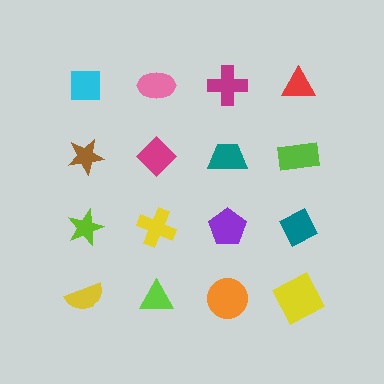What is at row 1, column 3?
A magenta cross.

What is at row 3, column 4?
A teal diamond.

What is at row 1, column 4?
A red triangle.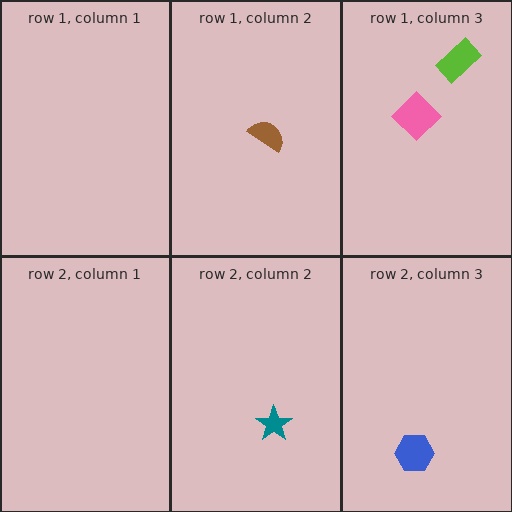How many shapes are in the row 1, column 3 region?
2.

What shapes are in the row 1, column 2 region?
The brown semicircle.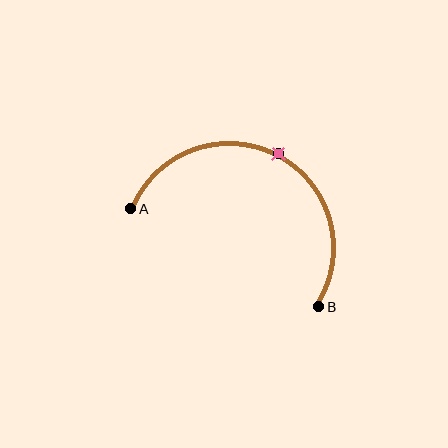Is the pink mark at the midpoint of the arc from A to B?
Yes. The pink mark lies on the arc at equal arc-length from both A and B — it is the arc midpoint.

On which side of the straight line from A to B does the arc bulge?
The arc bulges above the straight line connecting A and B.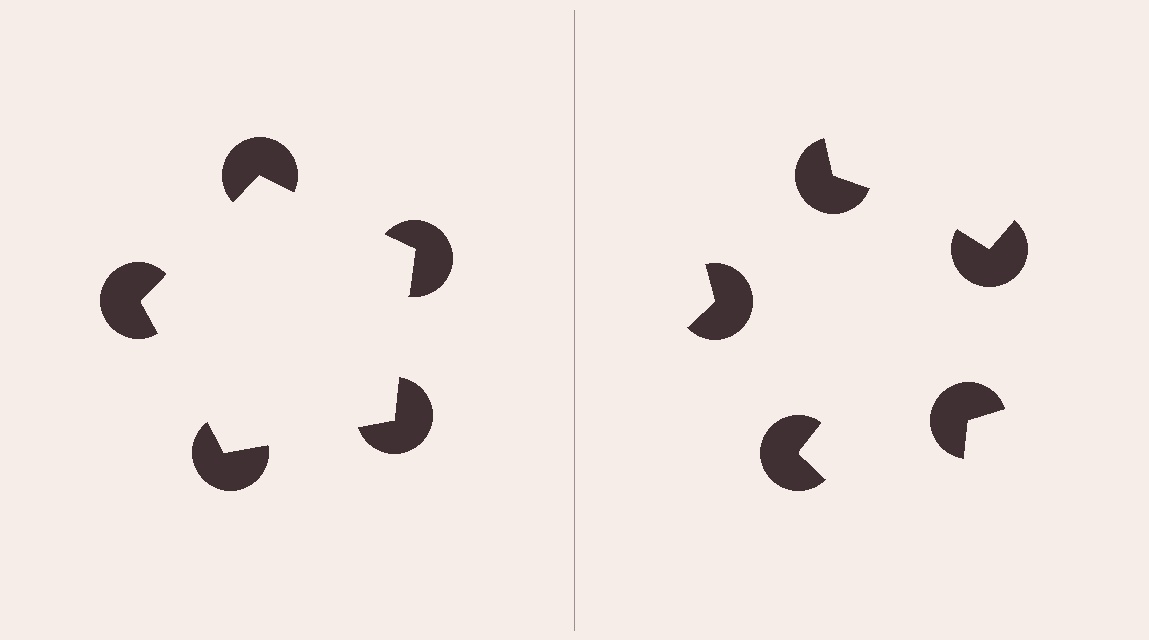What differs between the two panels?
The pac-man discs are positioned identically on both sides; only the wedge orientations differ. On the left they align to a pentagon; on the right they are misaligned.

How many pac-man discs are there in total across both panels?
10 — 5 on each side.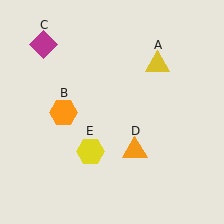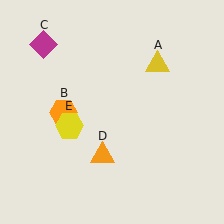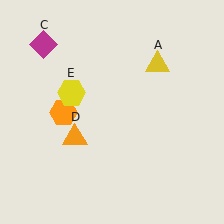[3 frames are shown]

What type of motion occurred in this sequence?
The orange triangle (object D), yellow hexagon (object E) rotated clockwise around the center of the scene.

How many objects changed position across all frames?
2 objects changed position: orange triangle (object D), yellow hexagon (object E).